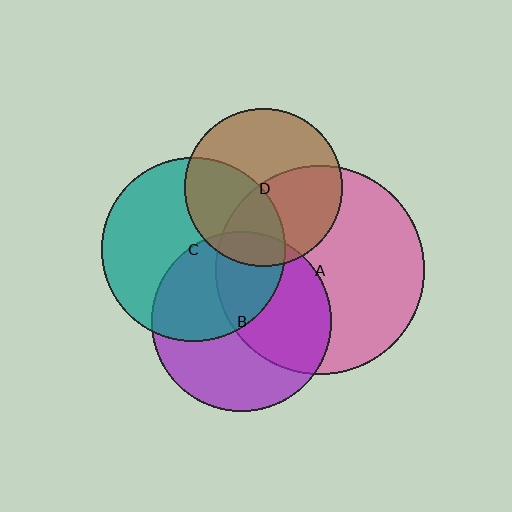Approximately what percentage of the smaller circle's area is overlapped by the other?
Approximately 25%.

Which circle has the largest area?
Circle A (pink).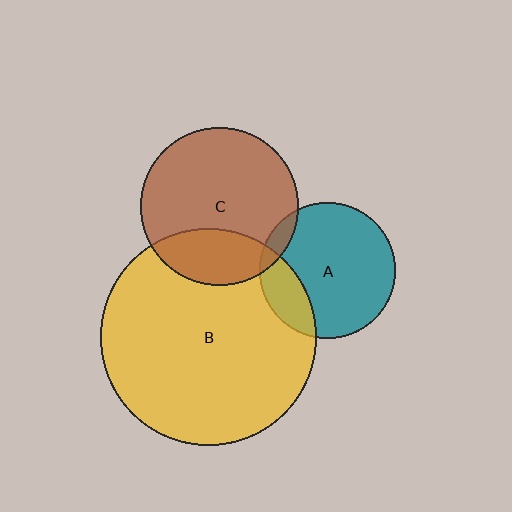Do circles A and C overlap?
Yes.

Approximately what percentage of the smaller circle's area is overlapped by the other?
Approximately 5%.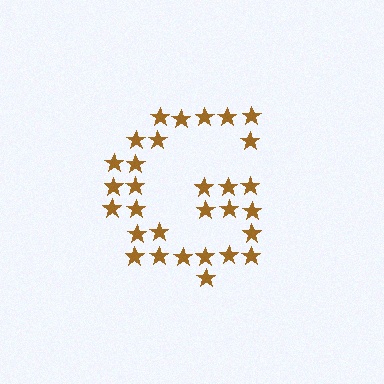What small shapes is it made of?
It is made of small stars.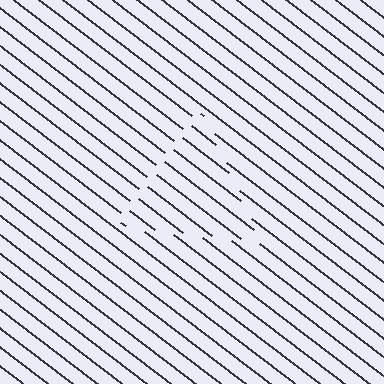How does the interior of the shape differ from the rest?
The interior of the shape contains the same grating, shifted by half a period — the contour is defined by the phase discontinuity where line-ends from the inner and outer gratings abut.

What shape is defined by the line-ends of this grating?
An illusory triangle. The interior of the shape contains the same grating, shifted by half a period — the contour is defined by the phase discontinuity where line-ends from the inner and outer gratings abut.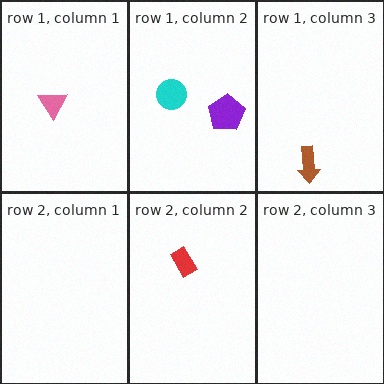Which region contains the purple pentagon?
The row 1, column 2 region.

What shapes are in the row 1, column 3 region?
The brown arrow.